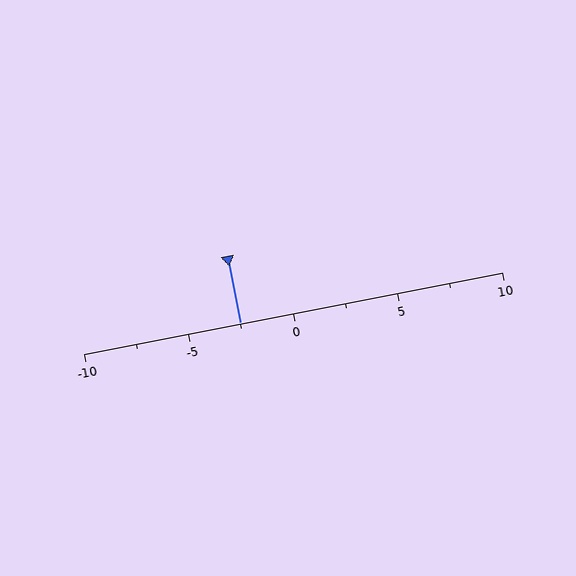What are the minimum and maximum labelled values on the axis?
The axis runs from -10 to 10.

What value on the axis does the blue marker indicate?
The marker indicates approximately -2.5.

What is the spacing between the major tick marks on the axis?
The major ticks are spaced 5 apart.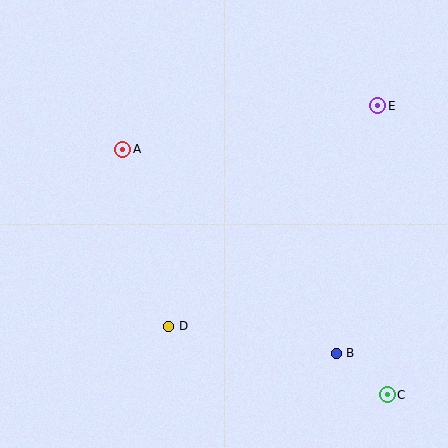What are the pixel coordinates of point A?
Point A is at (123, 149).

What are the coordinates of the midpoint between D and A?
The midpoint between D and A is at (146, 238).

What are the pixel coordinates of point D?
Point D is at (169, 326).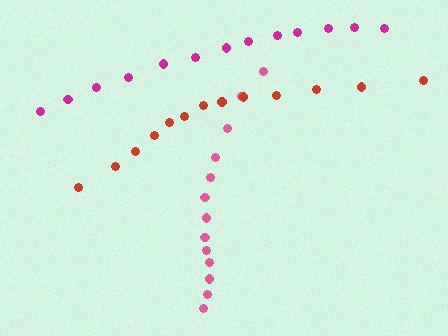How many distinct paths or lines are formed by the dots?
There are 3 distinct paths.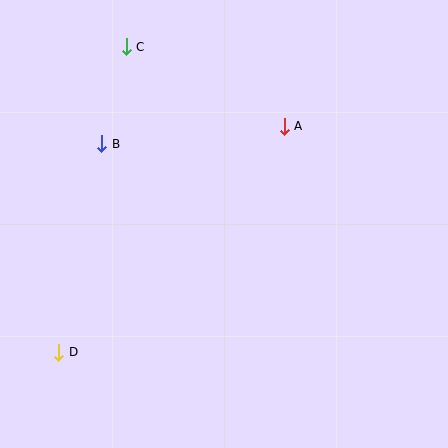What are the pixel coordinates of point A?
Point A is at (284, 126).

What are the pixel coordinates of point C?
Point C is at (126, 47).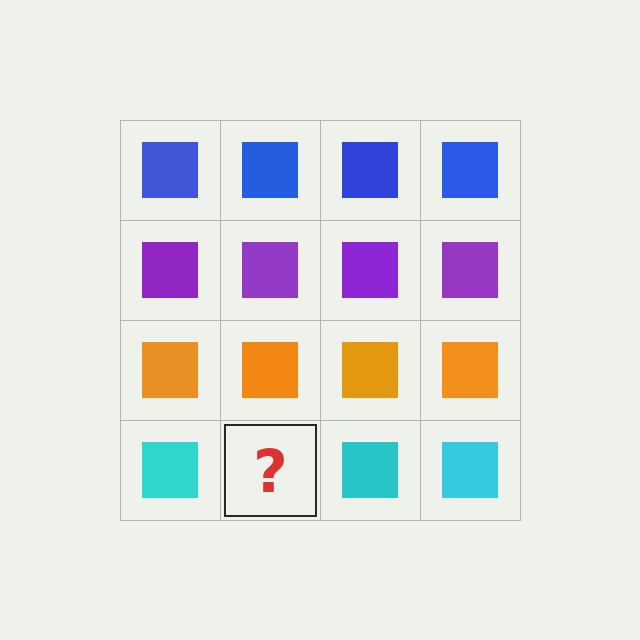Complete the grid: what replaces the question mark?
The question mark should be replaced with a cyan square.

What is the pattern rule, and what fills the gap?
The rule is that each row has a consistent color. The gap should be filled with a cyan square.